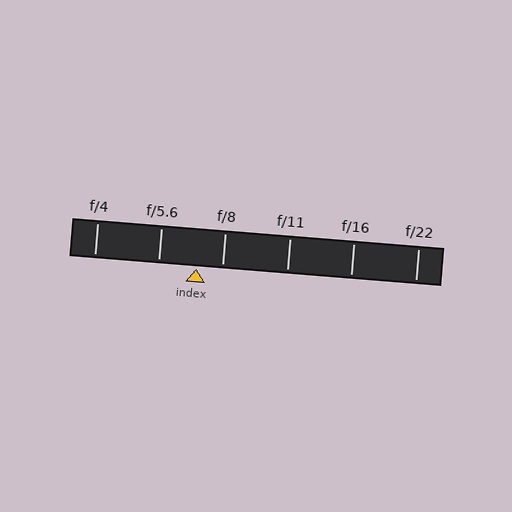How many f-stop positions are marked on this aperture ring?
There are 6 f-stop positions marked.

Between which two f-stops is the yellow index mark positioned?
The index mark is between f/5.6 and f/8.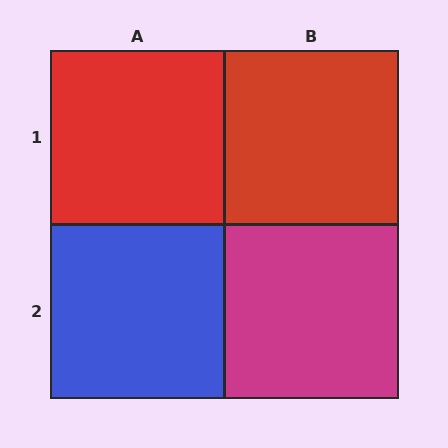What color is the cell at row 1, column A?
Red.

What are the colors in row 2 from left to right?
Blue, magenta.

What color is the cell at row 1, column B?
Red.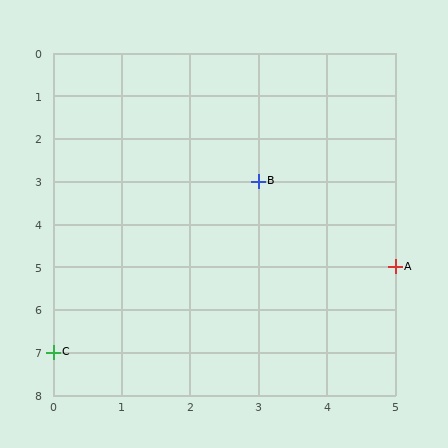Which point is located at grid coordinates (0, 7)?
Point C is at (0, 7).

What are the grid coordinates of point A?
Point A is at grid coordinates (5, 5).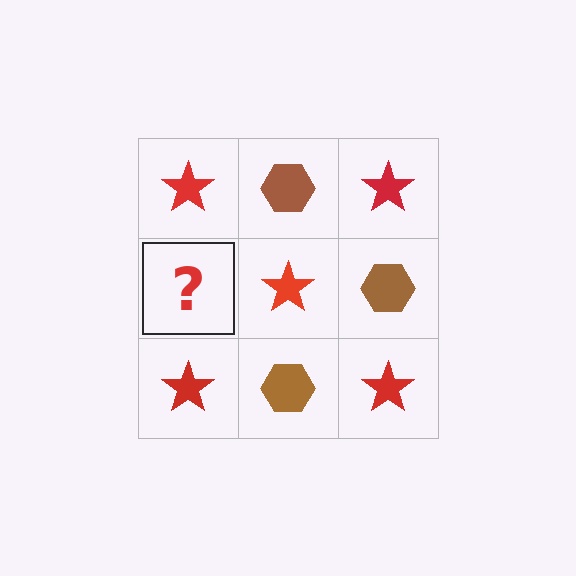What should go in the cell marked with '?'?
The missing cell should contain a brown hexagon.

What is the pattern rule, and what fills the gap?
The rule is that it alternates red star and brown hexagon in a checkerboard pattern. The gap should be filled with a brown hexagon.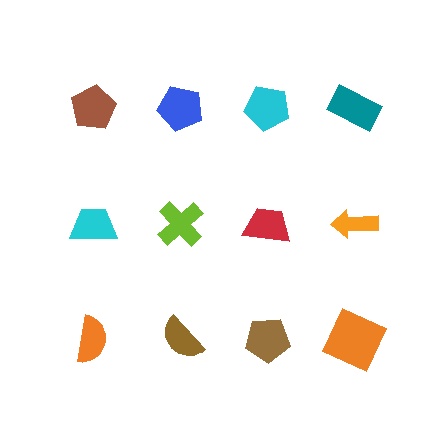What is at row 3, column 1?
An orange semicircle.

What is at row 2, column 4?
An orange arrow.